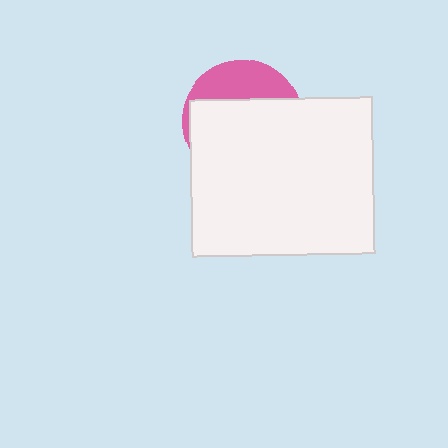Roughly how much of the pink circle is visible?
A small part of it is visible (roughly 31%).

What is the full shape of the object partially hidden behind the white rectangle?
The partially hidden object is a pink circle.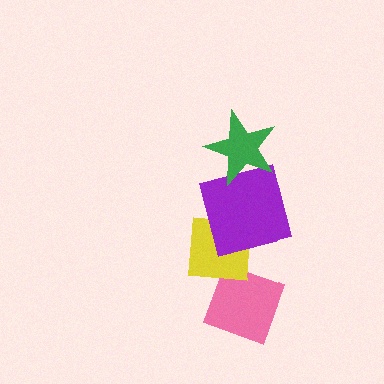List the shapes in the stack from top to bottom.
From top to bottom: the green star, the purple square, the yellow square, the pink diamond.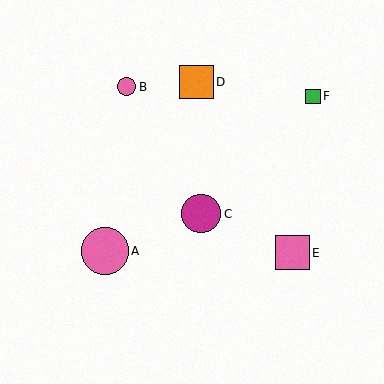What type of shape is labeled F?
Shape F is a green square.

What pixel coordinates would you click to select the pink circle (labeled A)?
Click at (105, 251) to select the pink circle A.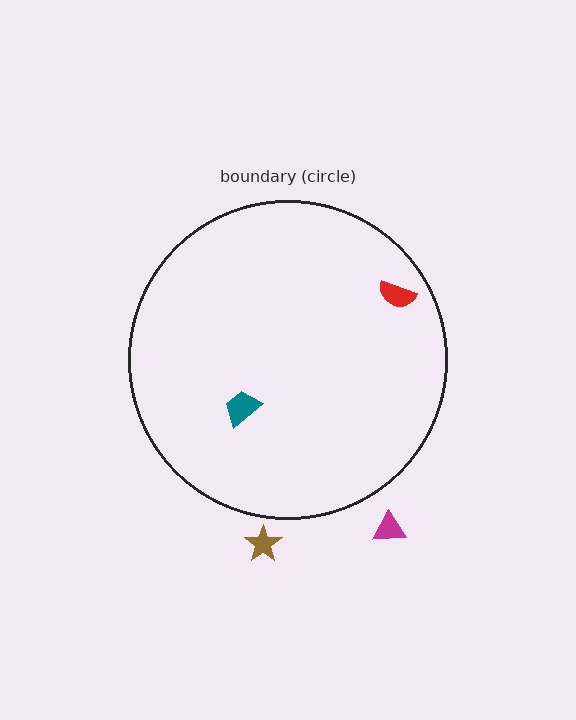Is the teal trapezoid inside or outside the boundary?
Inside.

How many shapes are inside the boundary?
2 inside, 2 outside.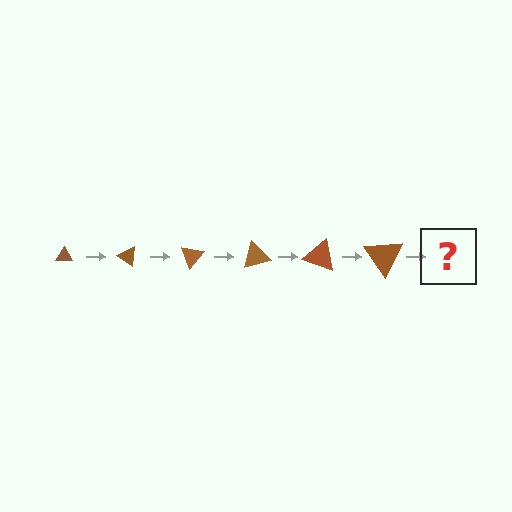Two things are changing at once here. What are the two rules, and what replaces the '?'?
The two rules are that the triangle grows larger each step and it rotates 35 degrees each step. The '?' should be a triangle, larger than the previous one and rotated 210 degrees from the start.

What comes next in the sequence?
The next element should be a triangle, larger than the previous one and rotated 210 degrees from the start.